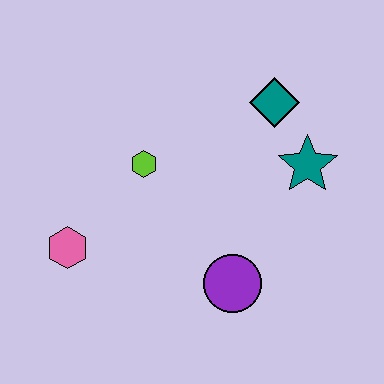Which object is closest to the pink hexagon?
The lime hexagon is closest to the pink hexagon.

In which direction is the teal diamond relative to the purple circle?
The teal diamond is above the purple circle.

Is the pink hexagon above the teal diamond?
No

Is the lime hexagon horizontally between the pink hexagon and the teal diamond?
Yes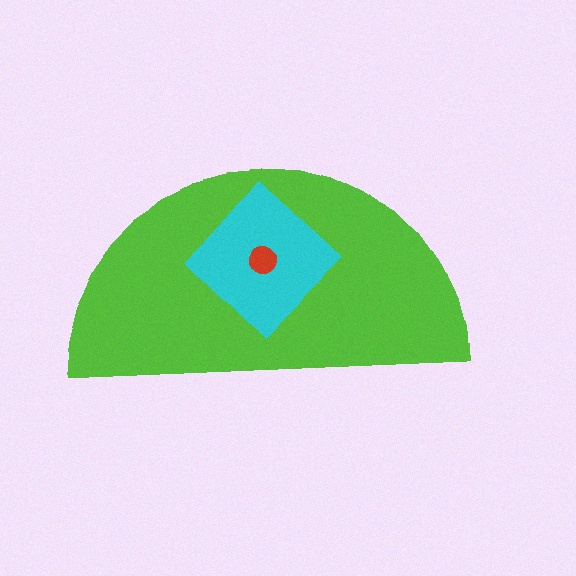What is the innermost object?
The red circle.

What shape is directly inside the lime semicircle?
The cyan diamond.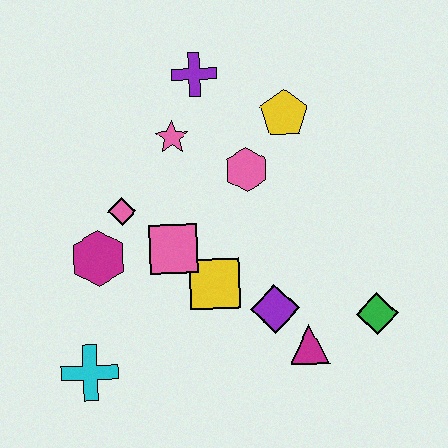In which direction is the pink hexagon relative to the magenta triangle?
The pink hexagon is above the magenta triangle.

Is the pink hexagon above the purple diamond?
Yes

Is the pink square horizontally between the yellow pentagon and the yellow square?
No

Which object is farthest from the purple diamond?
The purple cross is farthest from the purple diamond.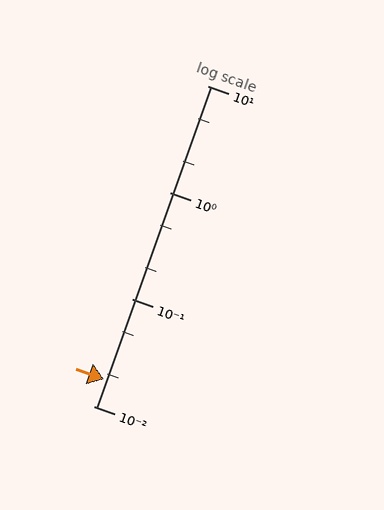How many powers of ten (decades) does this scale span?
The scale spans 3 decades, from 0.01 to 10.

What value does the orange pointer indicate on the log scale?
The pointer indicates approximately 0.018.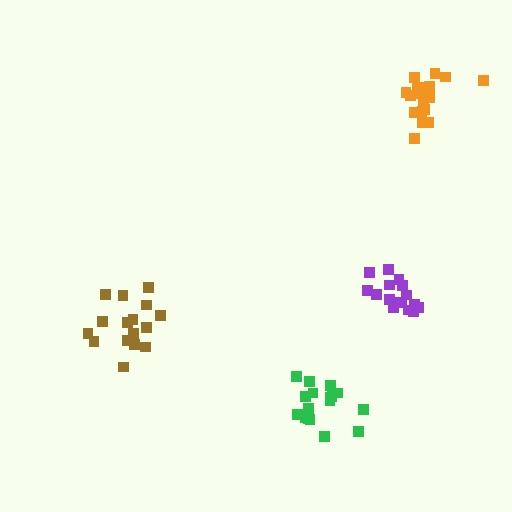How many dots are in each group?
Group 1: 20 dots, Group 2: 16 dots, Group 3: 19 dots, Group 4: 16 dots (71 total).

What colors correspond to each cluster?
The clusters are colored: orange, purple, green, brown.